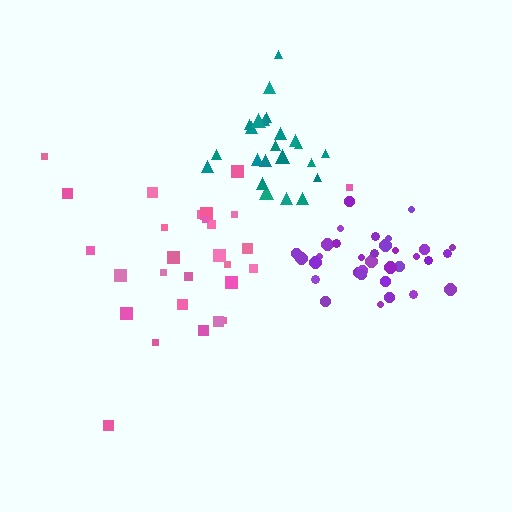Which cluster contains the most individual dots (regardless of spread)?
Purple (33).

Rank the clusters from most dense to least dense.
purple, teal, pink.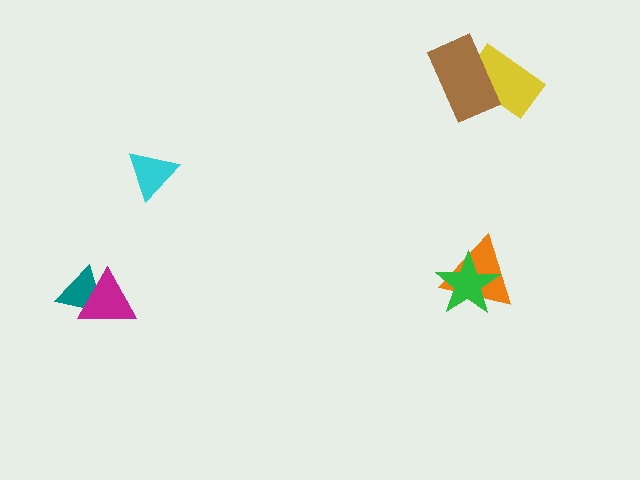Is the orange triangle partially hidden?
Yes, it is partially covered by another shape.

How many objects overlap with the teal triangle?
1 object overlaps with the teal triangle.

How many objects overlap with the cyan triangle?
0 objects overlap with the cyan triangle.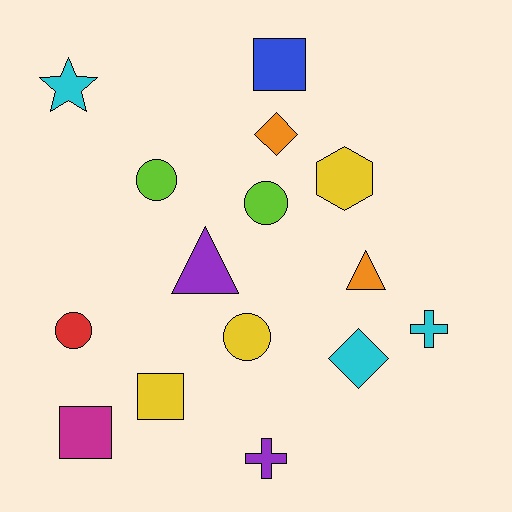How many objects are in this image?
There are 15 objects.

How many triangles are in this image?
There are 2 triangles.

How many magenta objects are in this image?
There is 1 magenta object.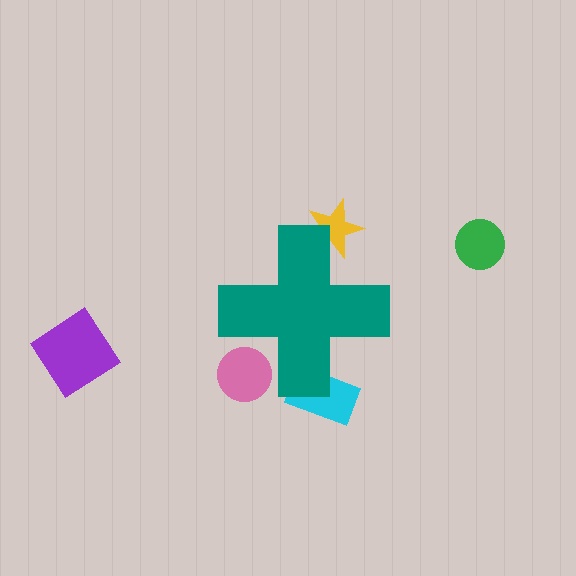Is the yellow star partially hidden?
Yes, the yellow star is partially hidden behind the teal cross.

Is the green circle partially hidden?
No, the green circle is fully visible.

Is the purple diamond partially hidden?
No, the purple diamond is fully visible.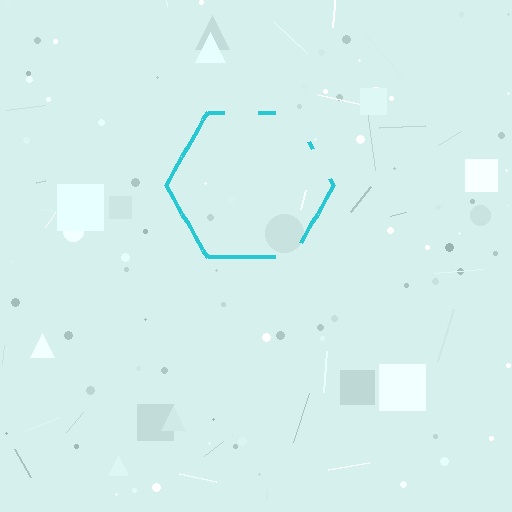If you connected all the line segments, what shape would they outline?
They would outline a hexagon.